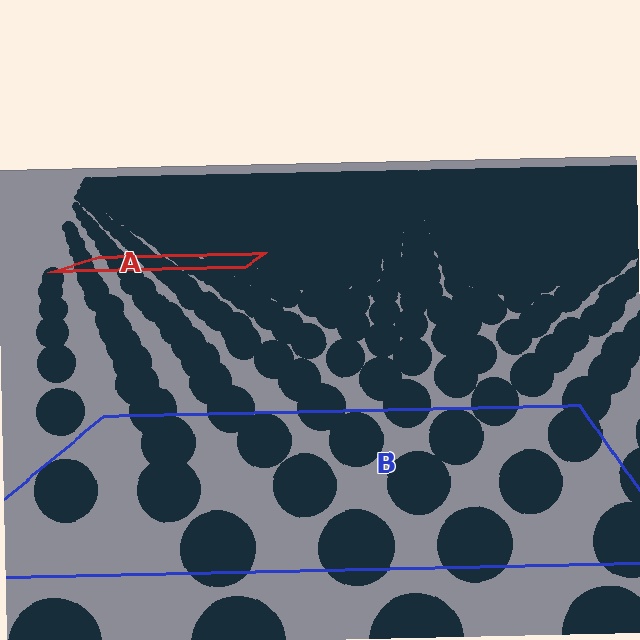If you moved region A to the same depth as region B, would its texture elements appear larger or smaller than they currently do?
They would appear larger. At a closer depth, the same texture elements are projected at a bigger on-screen size.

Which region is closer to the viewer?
Region B is closer. The texture elements there are larger and more spread out.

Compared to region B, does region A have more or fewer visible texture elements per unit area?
Region A has more texture elements per unit area — they are packed more densely because it is farther away.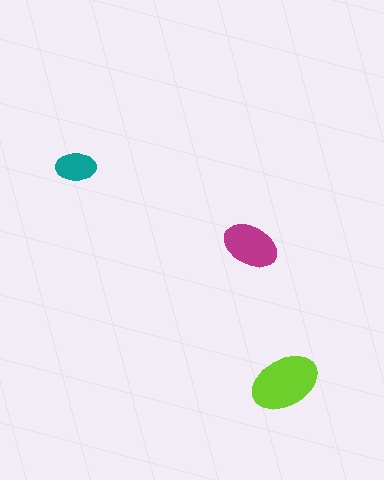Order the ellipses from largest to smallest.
the lime one, the magenta one, the teal one.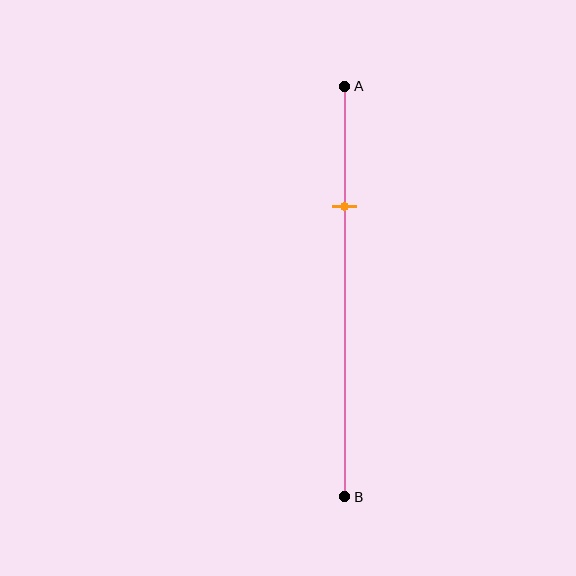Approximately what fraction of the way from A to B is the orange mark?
The orange mark is approximately 30% of the way from A to B.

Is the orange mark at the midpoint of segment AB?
No, the mark is at about 30% from A, not at the 50% midpoint.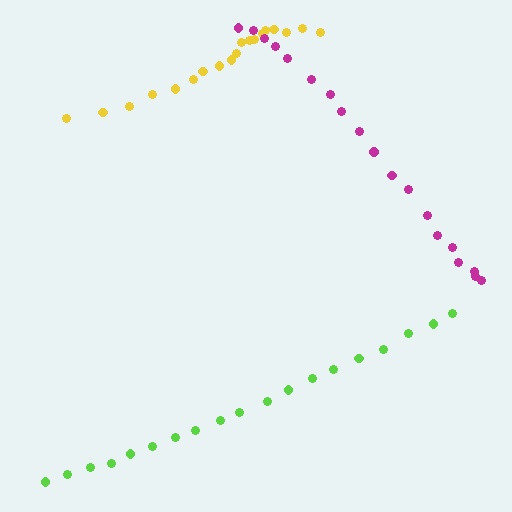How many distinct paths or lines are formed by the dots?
There are 3 distinct paths.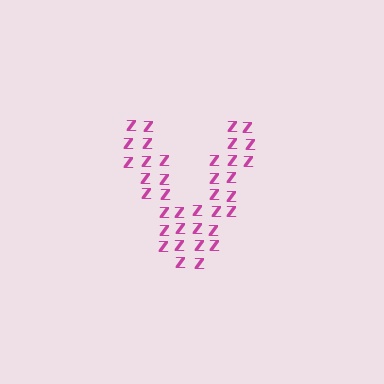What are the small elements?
The small elements are letter Z's.